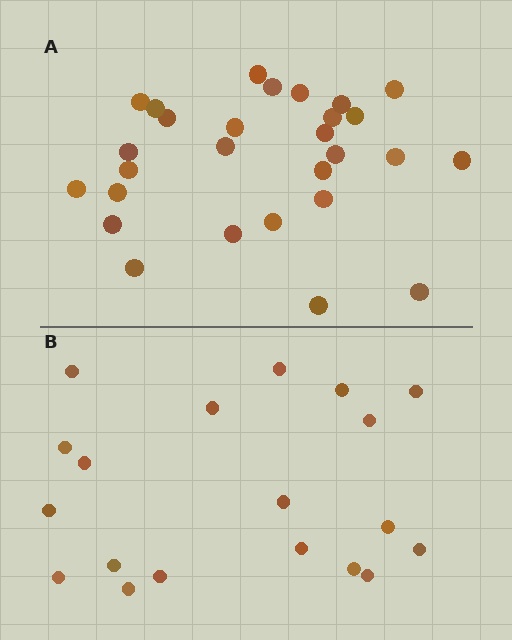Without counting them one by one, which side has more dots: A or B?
Region A (the top region) has more dots.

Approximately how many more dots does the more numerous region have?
Region A has roughly 8 or so more dots than region B.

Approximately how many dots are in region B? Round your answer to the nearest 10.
About 20 dots. (The exact count is 19, which rounds to 20.)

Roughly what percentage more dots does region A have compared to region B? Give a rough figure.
About 45% more.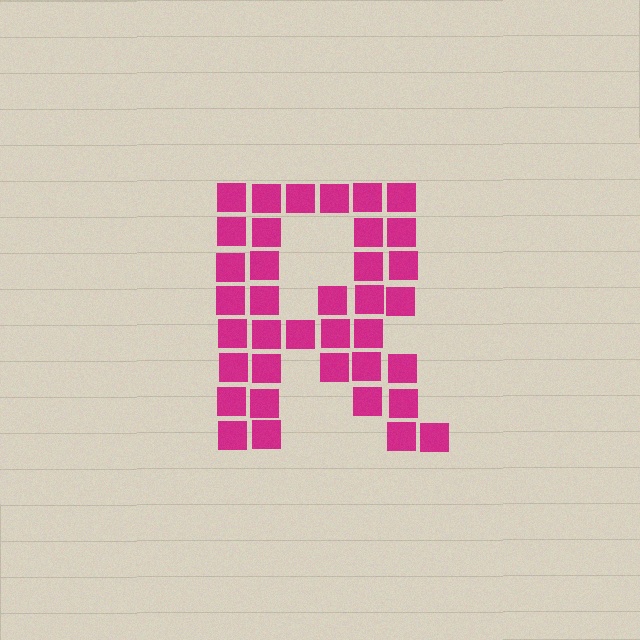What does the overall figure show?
The overall figure shows the letter R.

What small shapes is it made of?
It is made of small squares.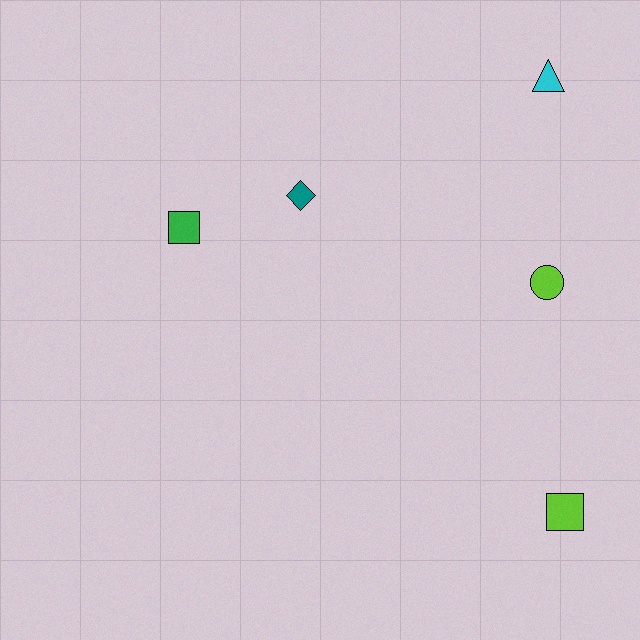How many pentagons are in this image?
There are no pentagons.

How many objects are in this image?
There are 5 objects.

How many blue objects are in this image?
There are no blue objects.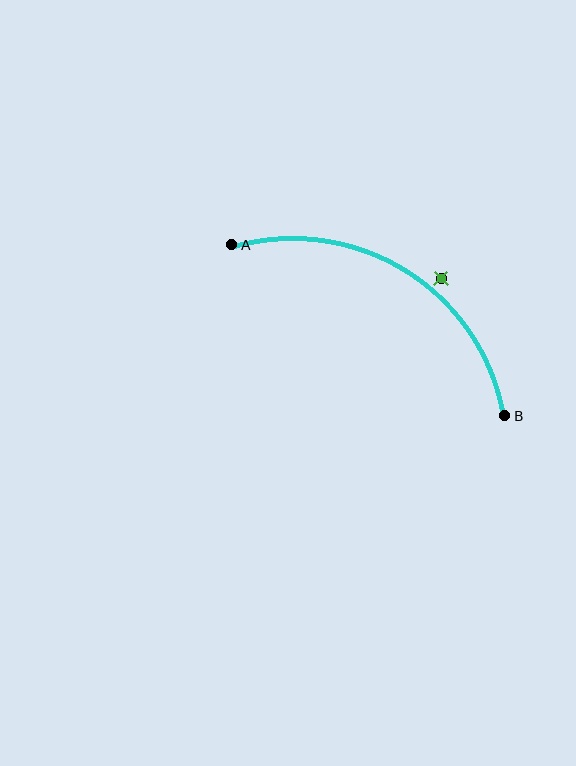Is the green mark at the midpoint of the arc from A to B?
No — the green mark does not lie on the arc at all. It sits slightly outside the curve.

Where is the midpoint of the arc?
The arc midpoint is the point on the curve farthest from the straight line joining A and B. It sits above that line.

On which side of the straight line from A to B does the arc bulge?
The arc bulges above the straight line connecting A and B.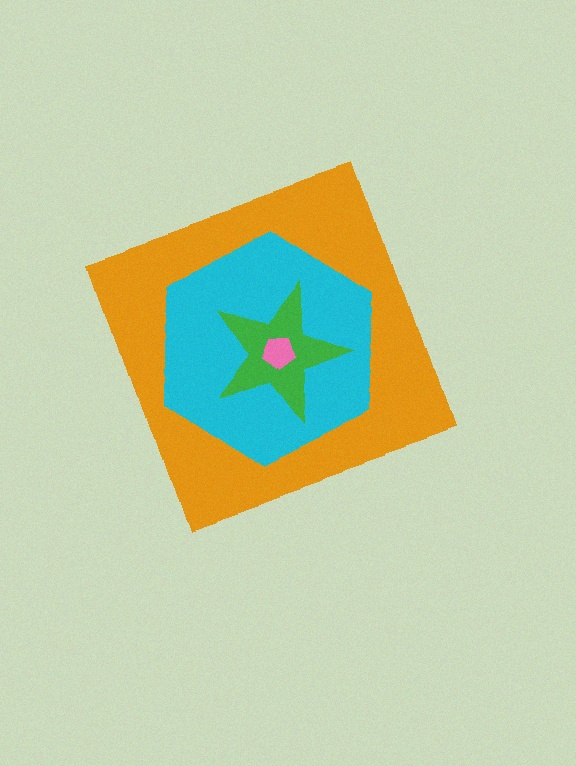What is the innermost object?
The pink pentagon.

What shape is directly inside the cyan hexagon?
The green star.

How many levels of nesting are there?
4.